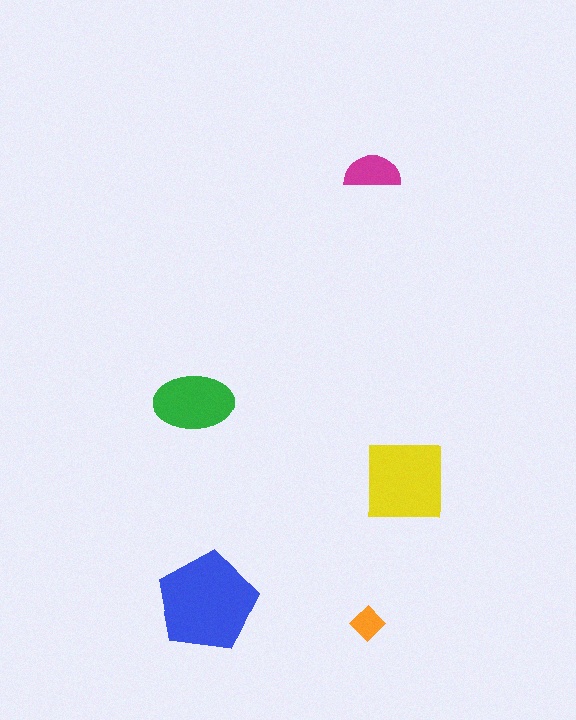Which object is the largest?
The blue pentagon.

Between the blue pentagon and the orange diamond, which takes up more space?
The blue pentagon.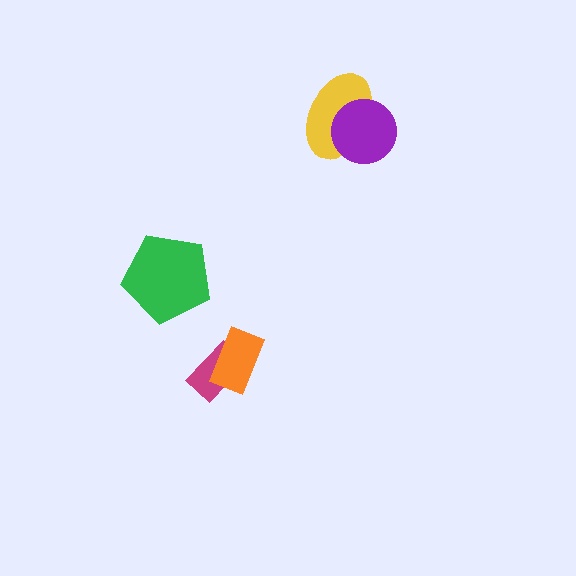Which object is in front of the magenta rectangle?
The orange rectangle is in front of the magenta rectangle.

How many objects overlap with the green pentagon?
0 objects overlap with the green pentagon.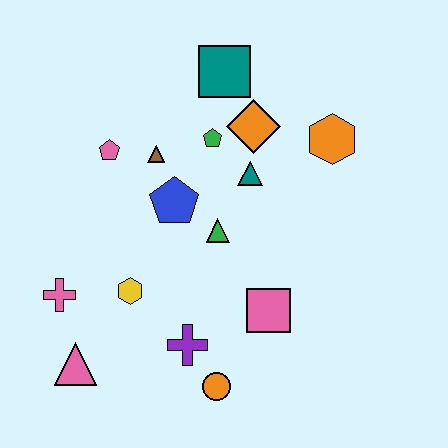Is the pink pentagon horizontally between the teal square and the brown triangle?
No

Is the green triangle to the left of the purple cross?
No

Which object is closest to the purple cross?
The orange circle is closest to the purple cross.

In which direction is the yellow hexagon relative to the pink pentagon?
The yellow hexagon is below the pink pentagon.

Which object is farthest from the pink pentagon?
The orange circle is farthest from the pink pentagon.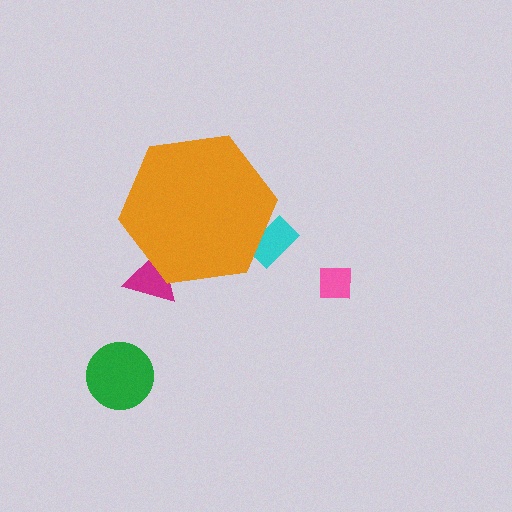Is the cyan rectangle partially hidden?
Yes, the cyan rectangle is partially hidden behind the orange hexagon.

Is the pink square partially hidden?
No, the pink square is fully visible.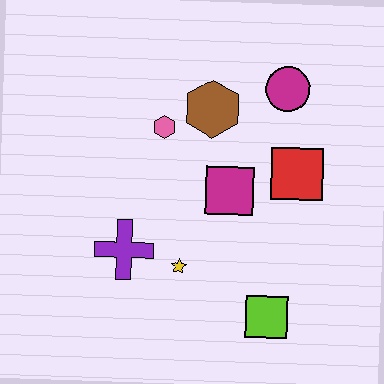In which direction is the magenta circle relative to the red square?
The magenta circle is above the red square.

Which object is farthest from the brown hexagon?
The lime square is farthest from the brown hexagon.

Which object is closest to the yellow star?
The purple cross is closest to the yellow star.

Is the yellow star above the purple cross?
No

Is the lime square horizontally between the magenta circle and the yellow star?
Yes